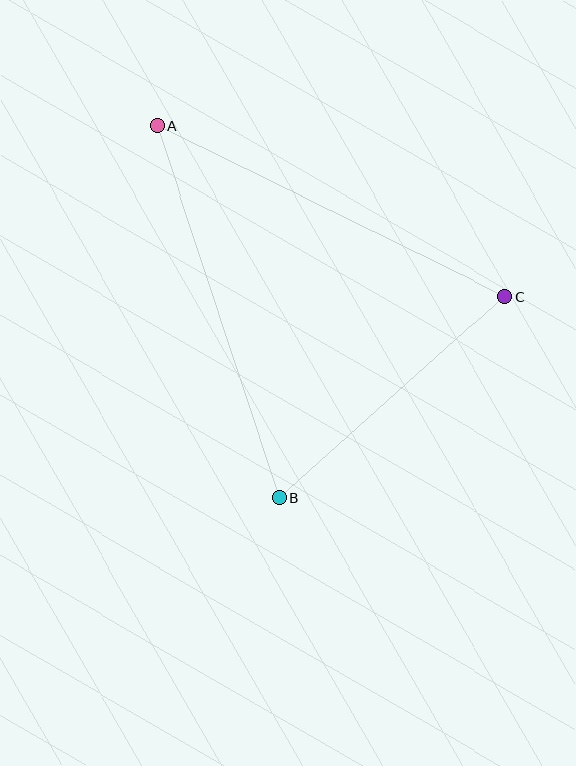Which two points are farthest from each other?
Points A and B are farthest from each other.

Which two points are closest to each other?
Points B and C are closest to each other.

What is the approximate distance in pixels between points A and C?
The distance between A and C is approximately 388 pixels.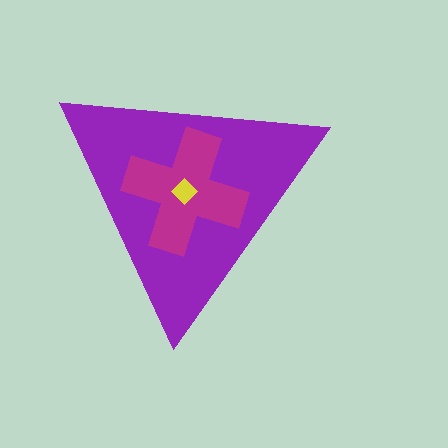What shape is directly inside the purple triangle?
The magenta cross.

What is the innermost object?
The yellow diamond.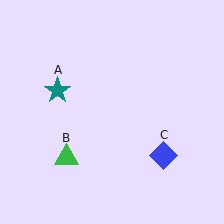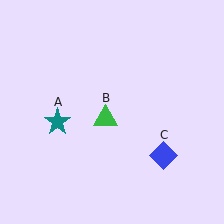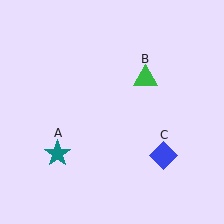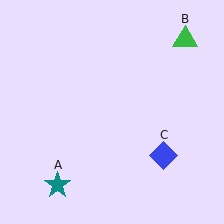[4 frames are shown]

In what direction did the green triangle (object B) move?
The green triangle (object B) moved up and to the right.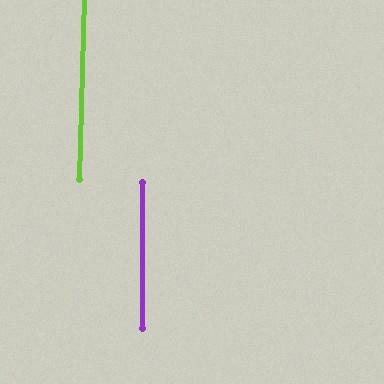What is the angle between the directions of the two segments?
Approximately 2 degrees.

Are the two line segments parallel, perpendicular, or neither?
Parallel — their directions differ by only 1.7°.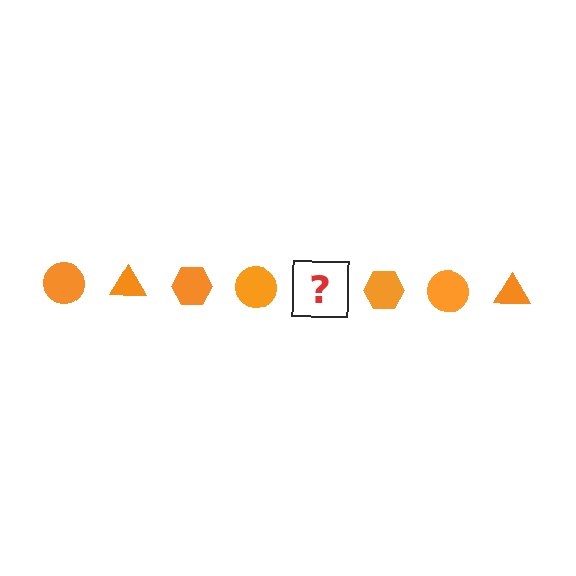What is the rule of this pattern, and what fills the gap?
The rule is that the pattern cycles through circle, triangle, hexagon shapes in orange. The gap should be filled with an orange triangle.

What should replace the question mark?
The question mark should be replaced with an orange triangle.